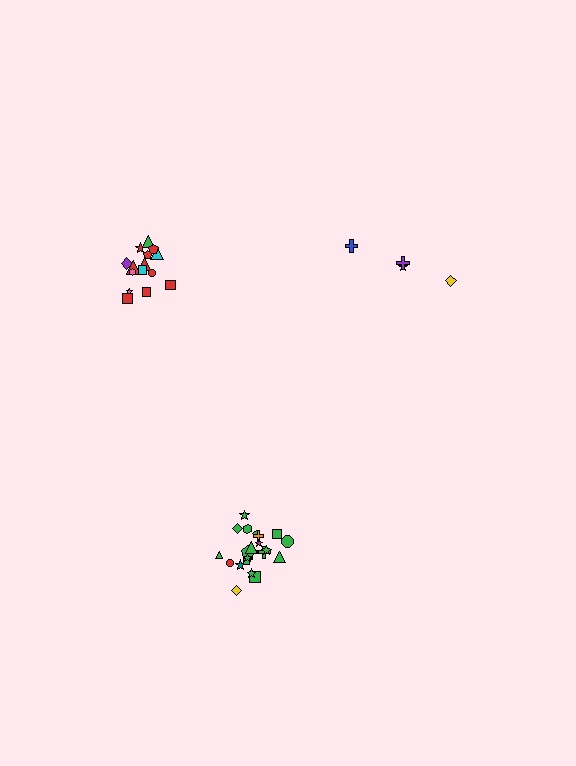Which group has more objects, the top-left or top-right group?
The top-left group.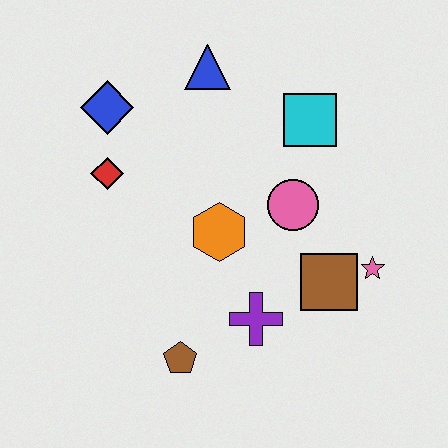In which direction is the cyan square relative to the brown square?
The cyan square is above the brown square.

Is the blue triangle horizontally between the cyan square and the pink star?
No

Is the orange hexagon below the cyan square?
Yes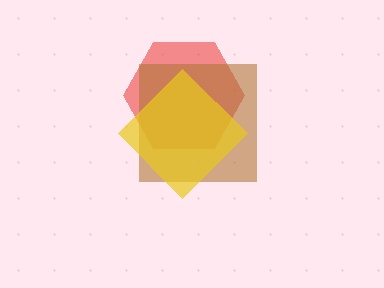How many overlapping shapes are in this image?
There are 3 overlapping shapes in the image.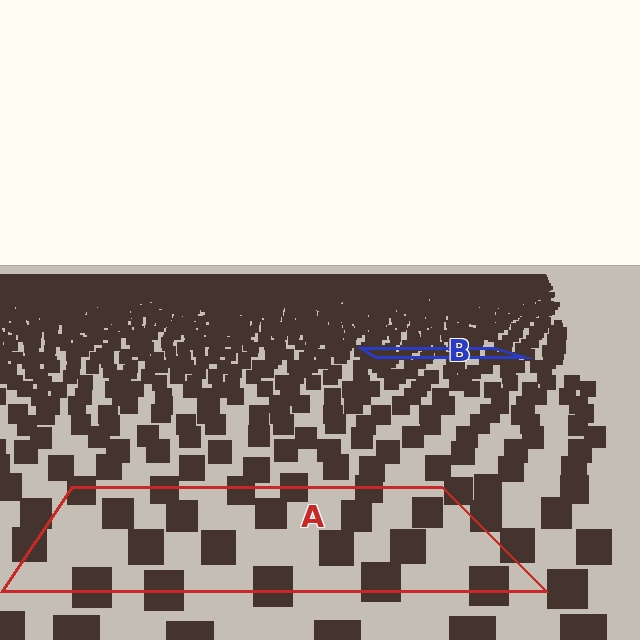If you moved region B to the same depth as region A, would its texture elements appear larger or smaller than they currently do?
They would appear larger. At a closer depth, the same texture elements are projected at a bigger on-screen size.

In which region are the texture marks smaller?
The texture marks are smaller in region B, because it is farther away.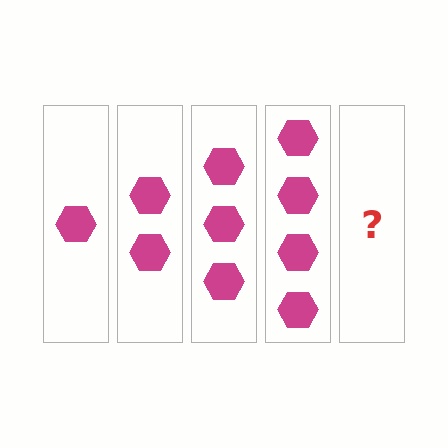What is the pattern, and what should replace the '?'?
The pattern is that each step adds one more hexagon. The '?' should be 5 hexagons.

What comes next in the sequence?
The next element should be 5 hexagons.